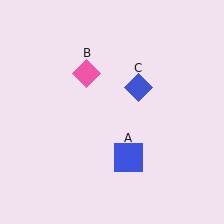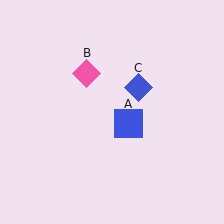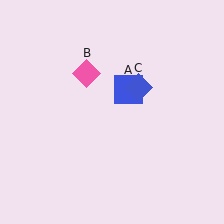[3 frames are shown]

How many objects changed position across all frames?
1 object changed position: blue square (object A).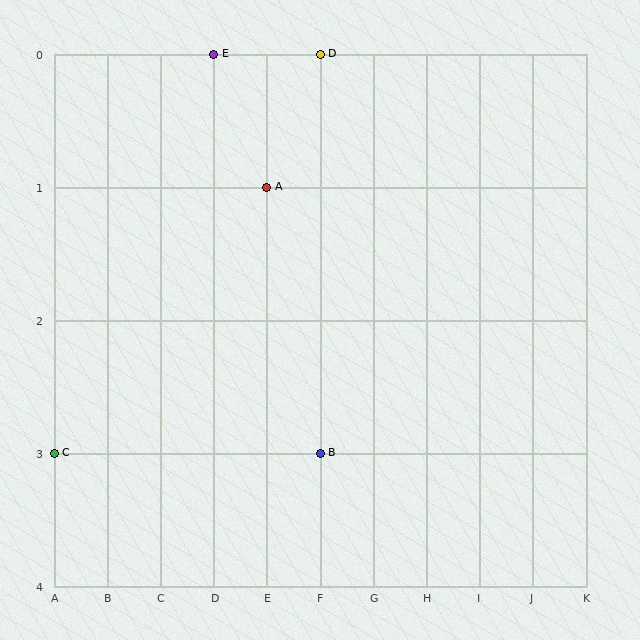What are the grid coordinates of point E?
Point E is at grid coordinates (D, 0).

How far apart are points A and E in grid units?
Points A and E are 1 column and 1 row apart (about 1.4 grid units diagonally).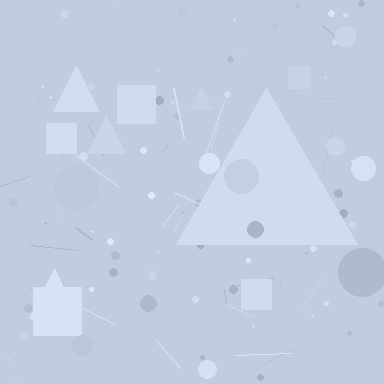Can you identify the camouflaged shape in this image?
The camouflaged shape is a triangle.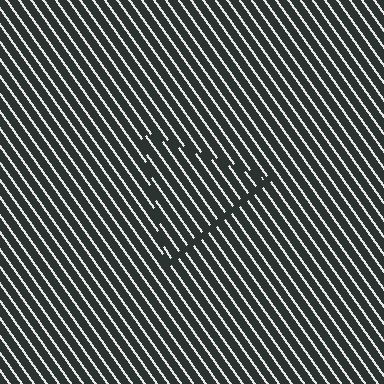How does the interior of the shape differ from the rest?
The interior of the shape contains the same grating, shifted by half a period — the contour is defined by the phase discontinuity where line-ends from the inner and outer gratings abut.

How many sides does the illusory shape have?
3 sides — the line-ends trace a triangle.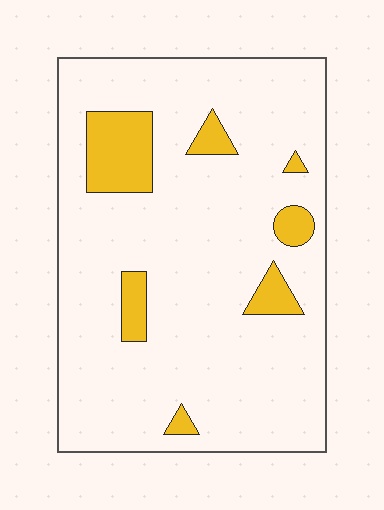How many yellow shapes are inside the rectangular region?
7.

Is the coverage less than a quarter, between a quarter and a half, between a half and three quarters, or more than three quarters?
Less than a quarter.